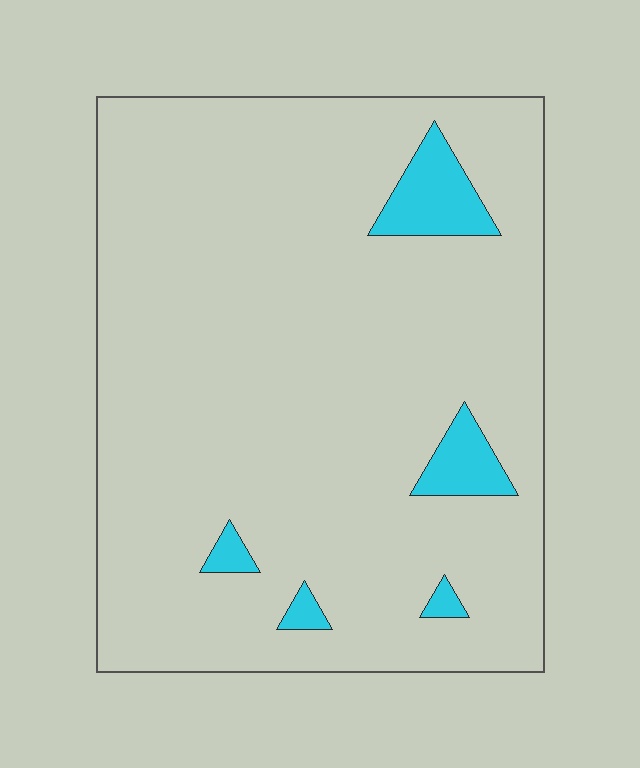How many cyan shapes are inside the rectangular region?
5.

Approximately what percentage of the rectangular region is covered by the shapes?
Approximately 5%.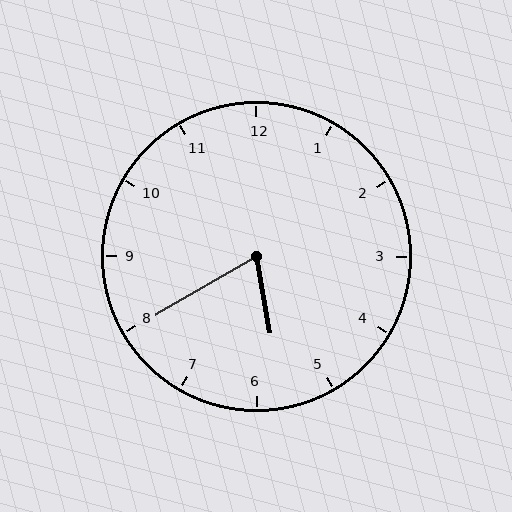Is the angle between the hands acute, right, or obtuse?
It is acute.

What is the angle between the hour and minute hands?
Approximately 70 degrees.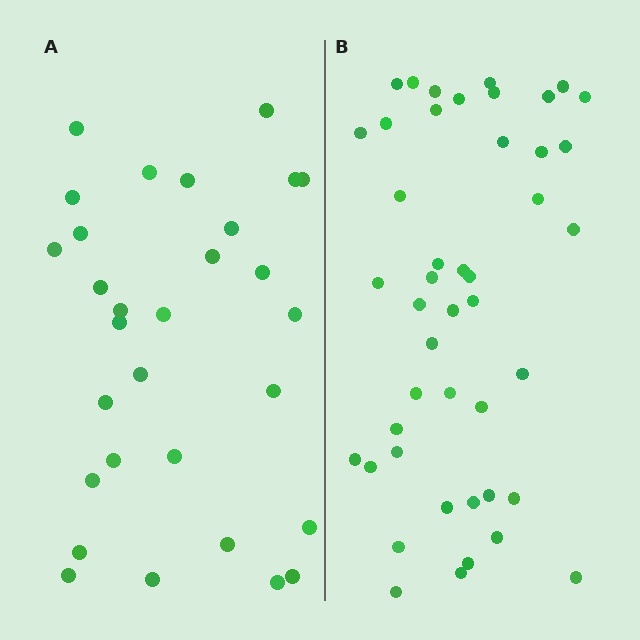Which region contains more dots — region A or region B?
Region B (the right region) has more dots.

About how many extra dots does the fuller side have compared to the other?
Region B has approximately 15 more dots than region A.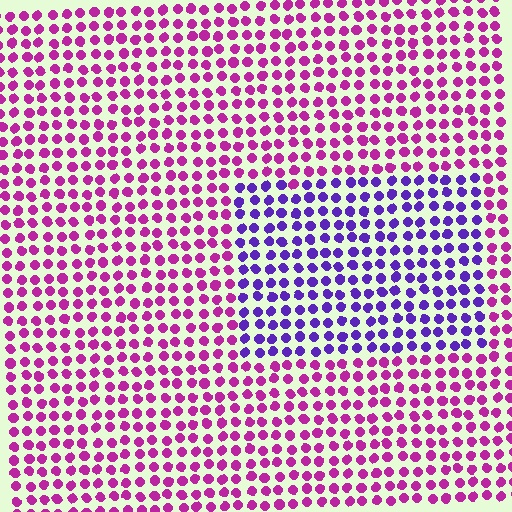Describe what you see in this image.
The image is filled with small magenta elements in a uniform arrangement. A rectangle-shaped region is visible where the elements are tinted to a slightly different hue, forming a subtle color boundary.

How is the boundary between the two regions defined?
The boundary is defined purely by a slight shift in hue (about 48 degrees). Spacing, size, and orientation are identical on both sides.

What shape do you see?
I see a rectangle.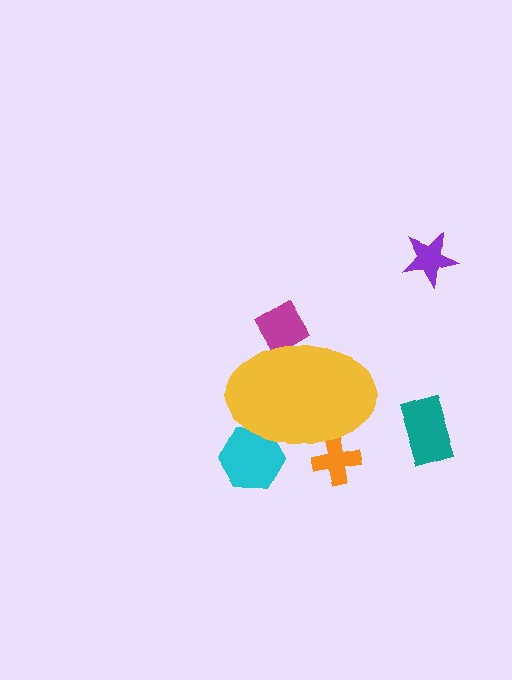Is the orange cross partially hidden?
Yes, the orange cross is partially hidden behind the yellow ellipse.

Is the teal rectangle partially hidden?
No, the teal rectangle is fully visible.